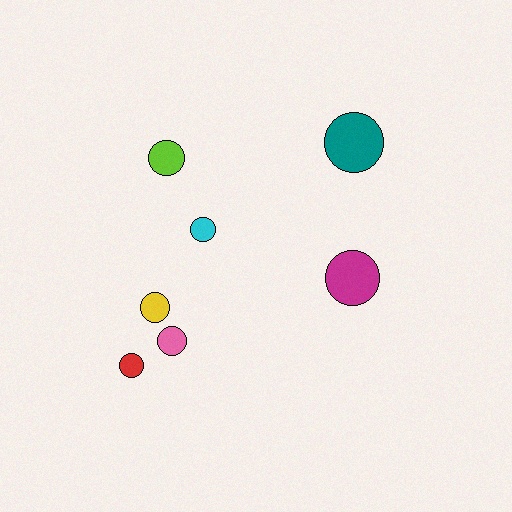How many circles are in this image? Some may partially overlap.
There are 7 circles.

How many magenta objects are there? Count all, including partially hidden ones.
There is 1 magenta object.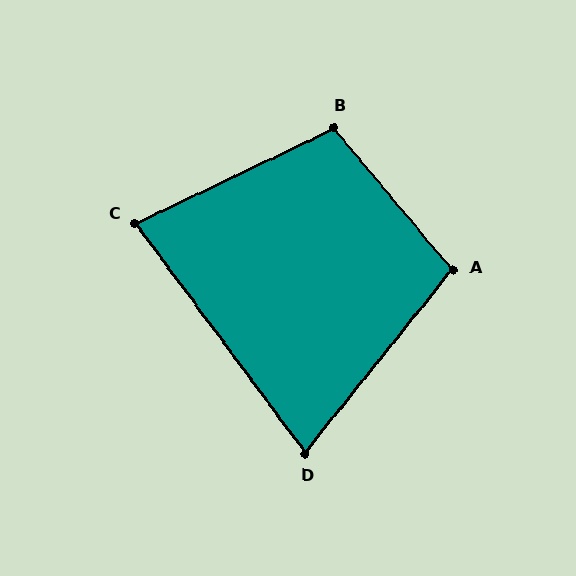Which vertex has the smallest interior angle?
D, at approximately 75 degrees.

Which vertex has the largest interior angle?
B, at approximately 105 degrees.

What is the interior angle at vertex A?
Approximately 101 degrees (obtuse).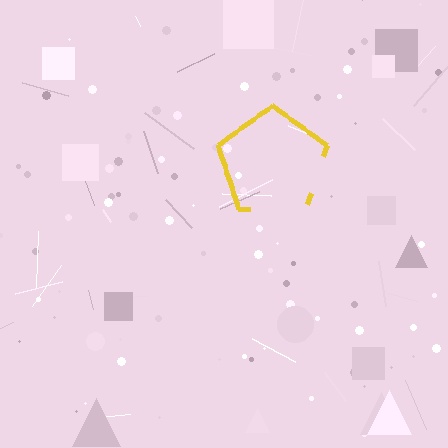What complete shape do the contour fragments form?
The contour fragments form a pentagon.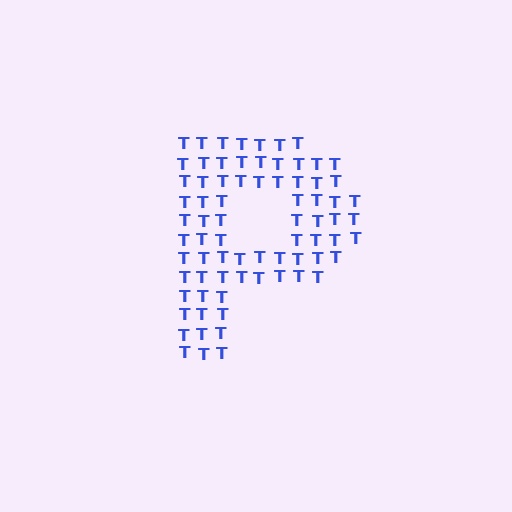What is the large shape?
The large shape is the letter P.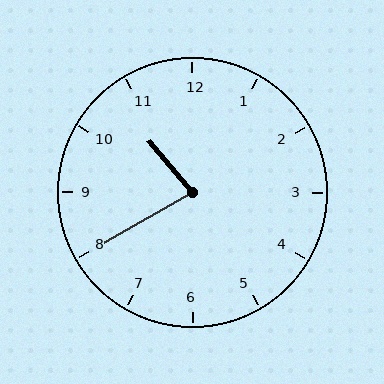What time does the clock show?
10:40.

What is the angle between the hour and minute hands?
Approximately 80 degrees.